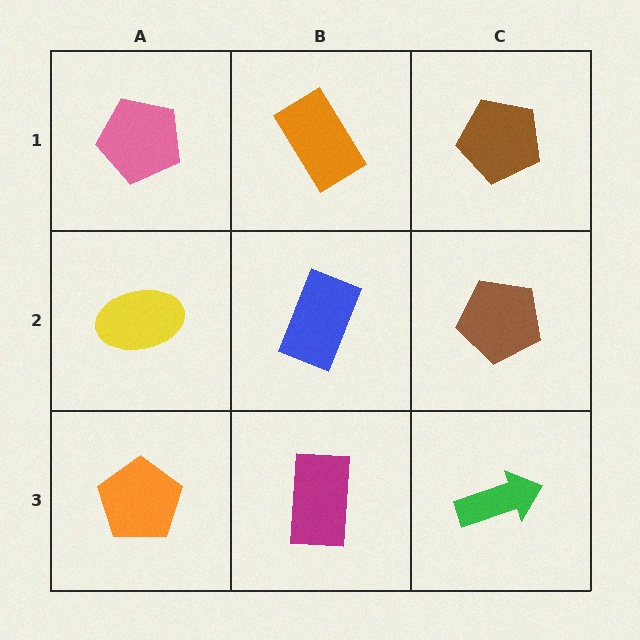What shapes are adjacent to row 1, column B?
A blue rectangle (row 2, column B), a pink pentagon (row 1, column A), a brown pentagon (row 1, column C).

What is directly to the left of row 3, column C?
A magenta rectangle.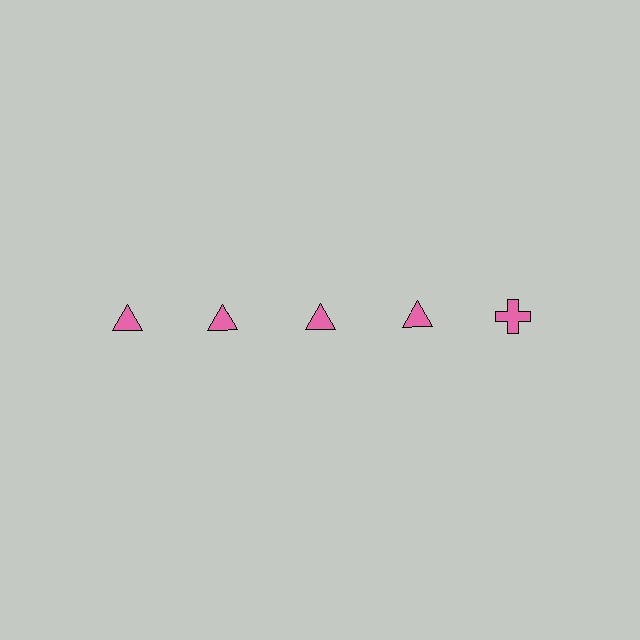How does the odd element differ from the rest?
It has a different shape: cross instead of triangle.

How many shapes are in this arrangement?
There are 5 shapes arranged in a grid pattern.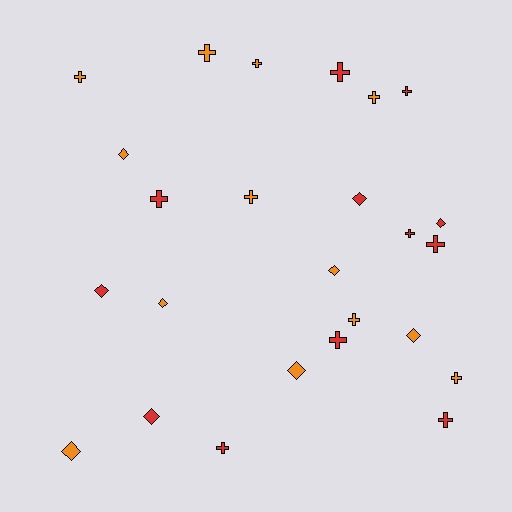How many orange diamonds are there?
There are 6 orange diamonds.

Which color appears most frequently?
Orange, with 13 objects.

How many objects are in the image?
There are 25 objects.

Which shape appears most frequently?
Cross, with 15 objects.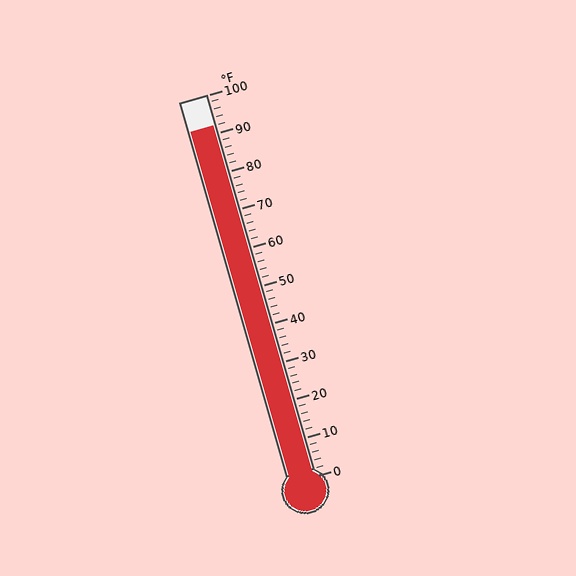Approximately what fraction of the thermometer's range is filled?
The thermometer is filled to approximately 90% of its range.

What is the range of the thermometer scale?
The thermometer scale ranges from 0°F to 100°F.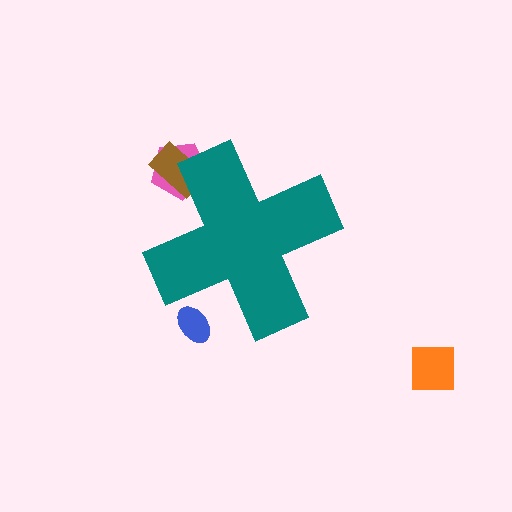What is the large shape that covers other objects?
A teal cross.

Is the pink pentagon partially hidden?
Yes, the pink pentagon is partially hidden behind the teal cross.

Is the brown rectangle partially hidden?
Yes, the brown rectangle is partially hidden behind the teal cross.